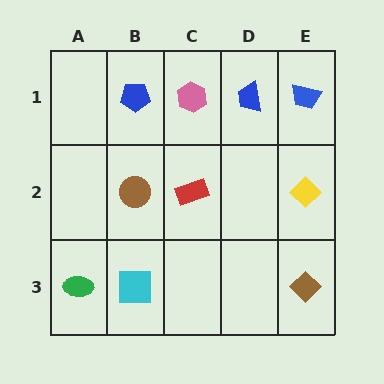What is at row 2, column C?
A red rectangle.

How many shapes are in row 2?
3 shapes.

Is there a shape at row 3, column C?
No, that cell is empty.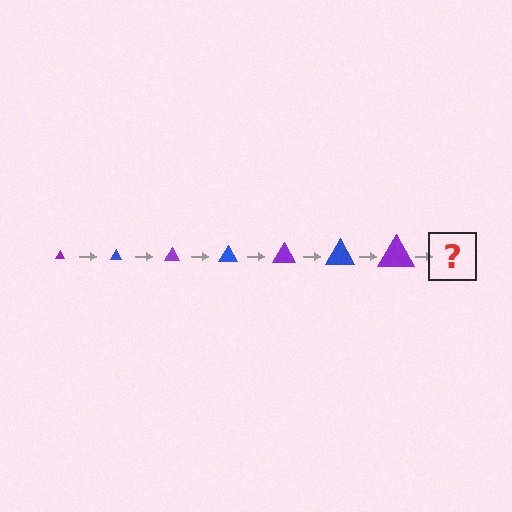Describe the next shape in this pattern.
It should be a blue triangle, larger than the previous one.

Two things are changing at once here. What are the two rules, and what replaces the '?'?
The two rules are that the triangle grows larger each step and the color cycles through purple and blue. The '?' should be a blue triangle, larger than the previous one.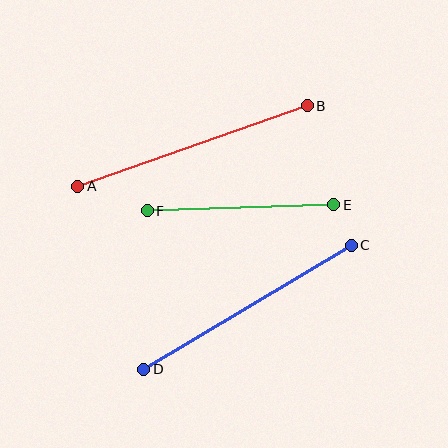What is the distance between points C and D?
The distance is approximately 242 pixels.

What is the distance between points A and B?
The distance is approximately 243 pixels.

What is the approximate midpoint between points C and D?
The midpoint is at approximately (248, 307) pixels.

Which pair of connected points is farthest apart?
Points A and B are farthest apart.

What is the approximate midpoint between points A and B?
The midpoint is at approximately (193, 146) pixels.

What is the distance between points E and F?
The distance is approximately 187 pixels.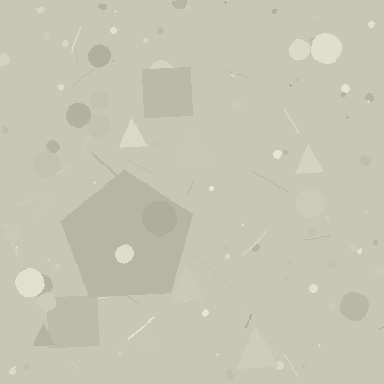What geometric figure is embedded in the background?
A pentagon is embedded in the background.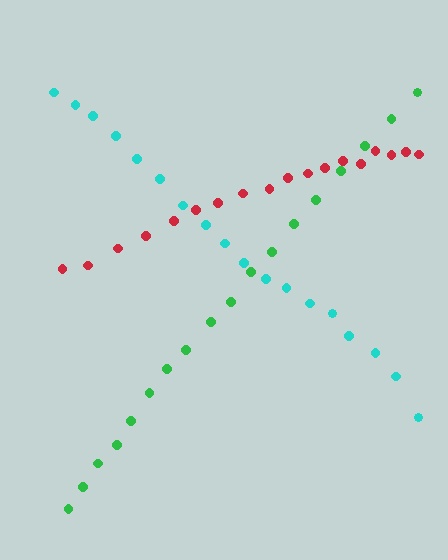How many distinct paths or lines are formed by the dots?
There are 3 distinct paths.